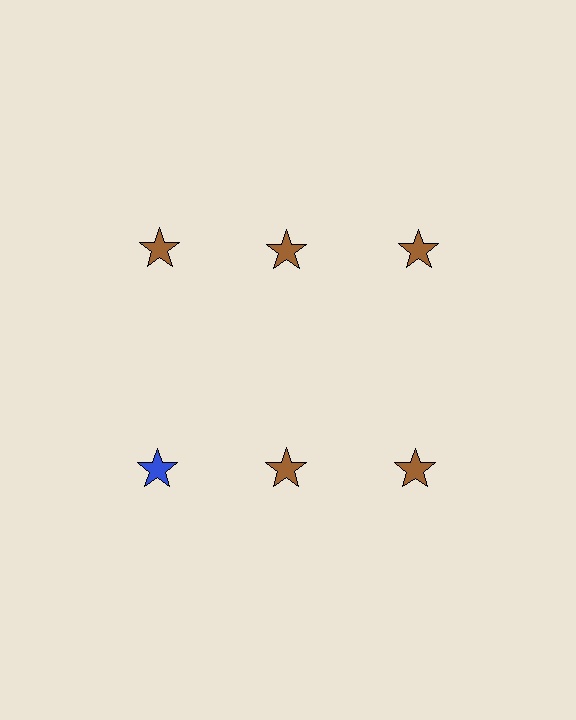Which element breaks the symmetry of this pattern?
The blue star in the second row, leftmost column breaks the symmetry. All other shapes are brown stars.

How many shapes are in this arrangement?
There are 6 shapes arranged in a grid pattern.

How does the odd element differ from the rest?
It has a different color: blue instead of brown.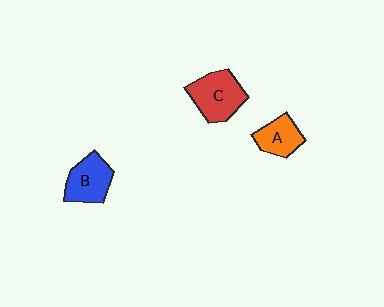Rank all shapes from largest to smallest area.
From largest to smallest: C (red), B (blue), A (orange).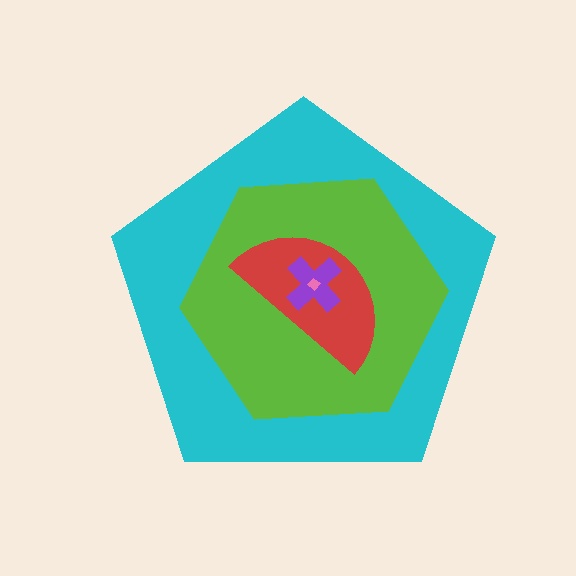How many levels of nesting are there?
5.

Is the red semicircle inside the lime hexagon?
Yes.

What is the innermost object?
The pink diamond.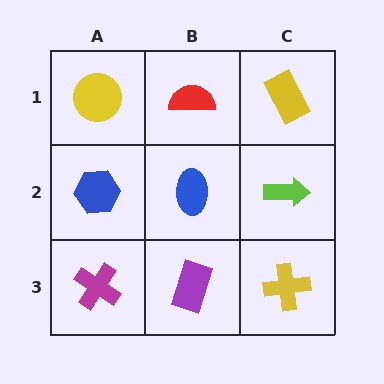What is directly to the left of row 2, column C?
A blue ellipse.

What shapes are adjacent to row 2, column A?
A yellow circle (row 1, column A), a magenta cross (row 3, column A), a blue ellipse (row 2, column B).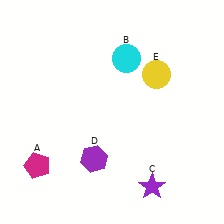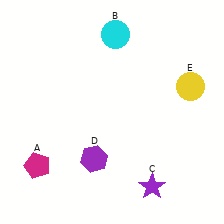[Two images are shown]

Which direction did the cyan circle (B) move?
The cyan circle (B) moved up.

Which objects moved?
The objects that moved are: the cyan circle (B), the yellow circle (E).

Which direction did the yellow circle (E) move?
The yellow circle (E) moved right.